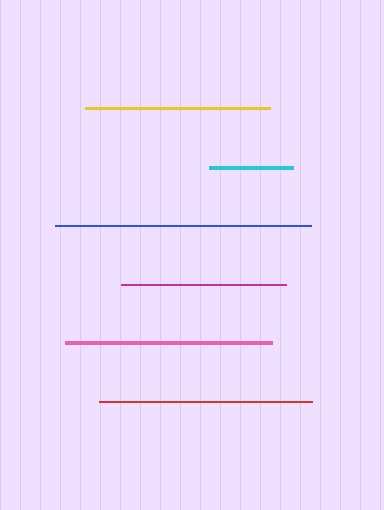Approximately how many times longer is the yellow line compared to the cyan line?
The yellow line is approximately 2.2 times the length of the cyan line.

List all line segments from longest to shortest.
From longest to shortest: blue, red, pink, yellow, magenta, cyan.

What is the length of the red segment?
The red segment is approximately 213 pixels long.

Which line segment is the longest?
The blue line is the longest at approximately 256 pixels.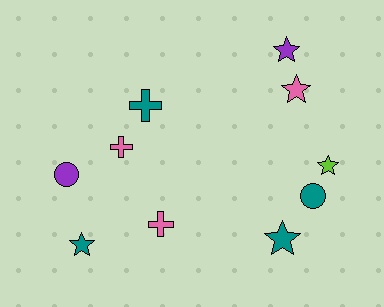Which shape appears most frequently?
Star, with 5 objects.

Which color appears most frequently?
Teal, with 4 objects.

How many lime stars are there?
There is 1 lime star.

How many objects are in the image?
There are 10 objects.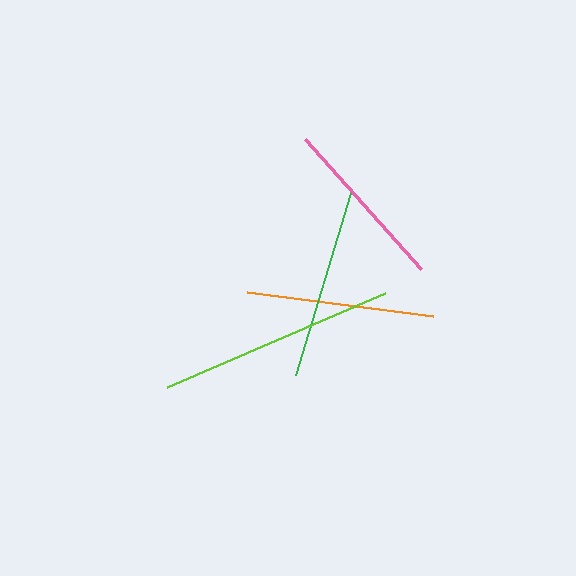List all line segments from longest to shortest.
From longest to shortest: lime, green, orange, pink.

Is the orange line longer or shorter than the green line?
The green line is longer than the orange line.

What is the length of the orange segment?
The orange segment is approximately 187 pixels long.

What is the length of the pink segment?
The pink segment is approximately 174 pixels long.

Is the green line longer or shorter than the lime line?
The lime line is longer than the green line.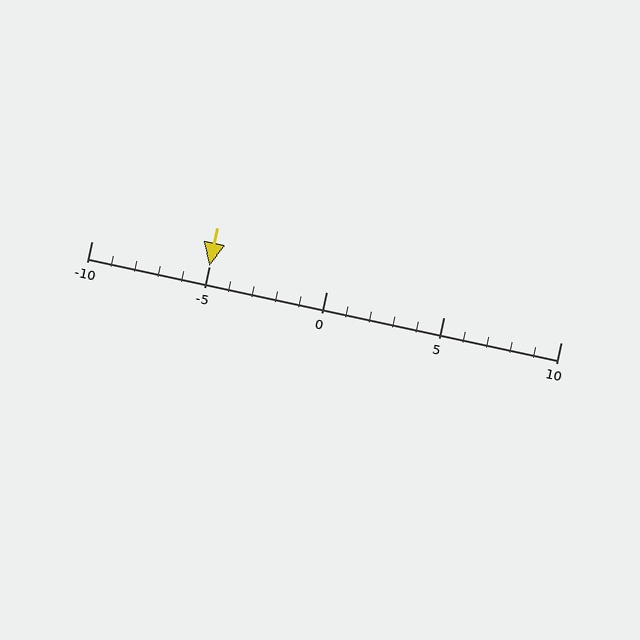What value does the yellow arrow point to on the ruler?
The yellow arrow points to approximately -5.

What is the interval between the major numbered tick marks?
The major tick marks are spaced 5 units apart.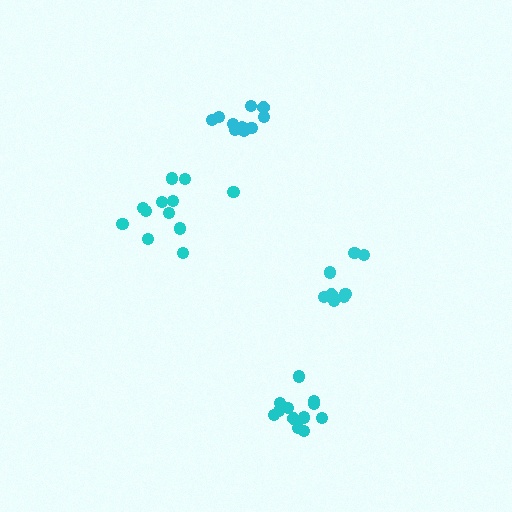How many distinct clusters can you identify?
There are 4 distinct clusters.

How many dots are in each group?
Group 1: 10 dots, Group 2: 12 dots, Group 3: 12 dots, Group 4: 8 dots (42 total).